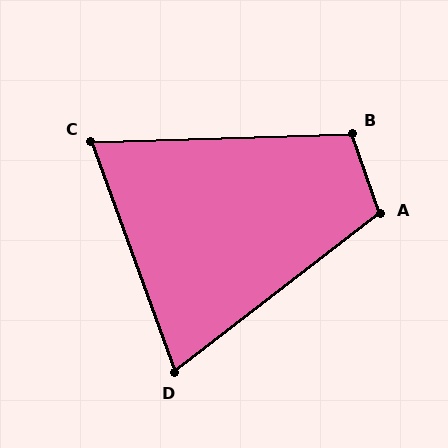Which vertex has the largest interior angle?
A, at approximately 108 degrees.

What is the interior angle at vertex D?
Approximately 72 degrees (acute).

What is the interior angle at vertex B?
Approximately 108 degrees (obtuse).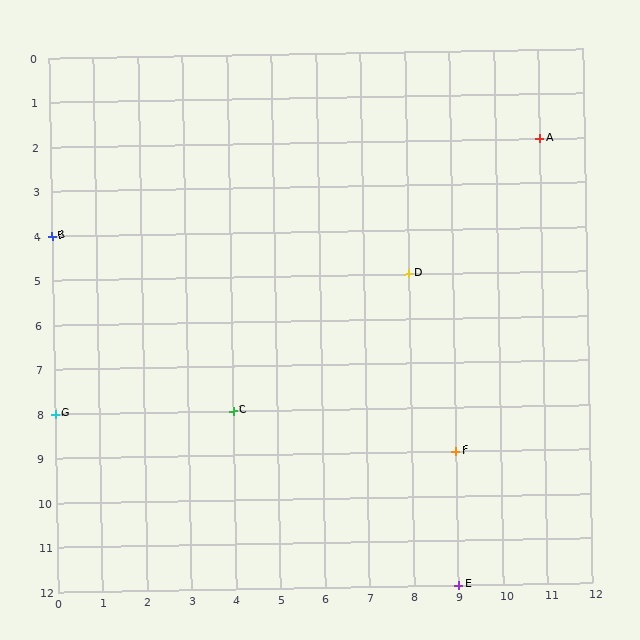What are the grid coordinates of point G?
Point G is at grid coordinates (0, 8).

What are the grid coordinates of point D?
Point D is at grid coordinates (8, 5).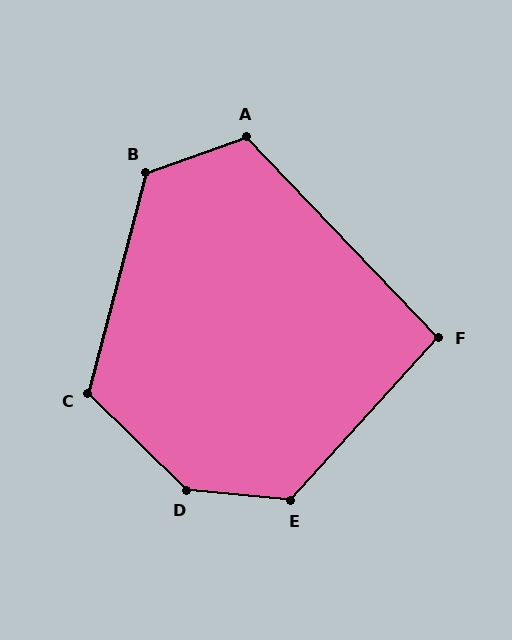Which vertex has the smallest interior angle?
F, at approximately 94 degrees.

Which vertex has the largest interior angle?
D, at approximately 141 degrees.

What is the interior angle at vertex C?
Approximately 119 degrees (obtuse).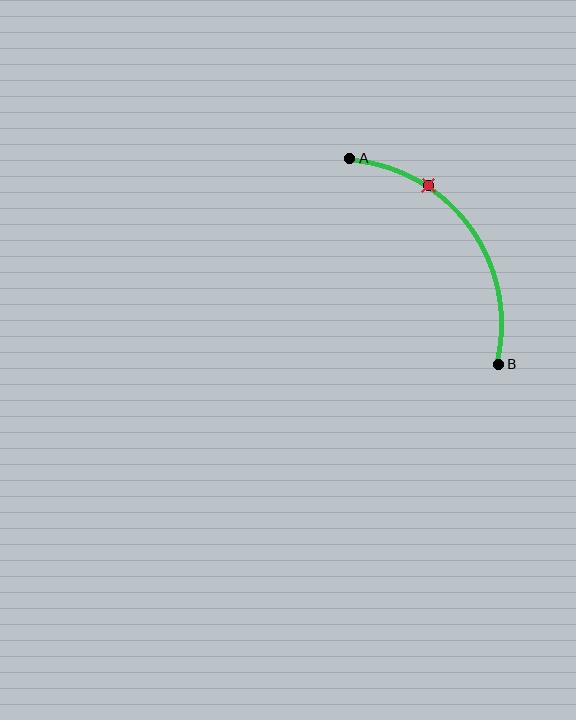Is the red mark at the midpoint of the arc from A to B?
No. The red mark lies on the arc but is closer to endpoint A. The arc midpoint would be at the point on the curve equidistant along the arc from both A and B.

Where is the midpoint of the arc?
The arc midpoint is the point on the curve farthest from the straight line joining A and B. It sits above and to the right of that line.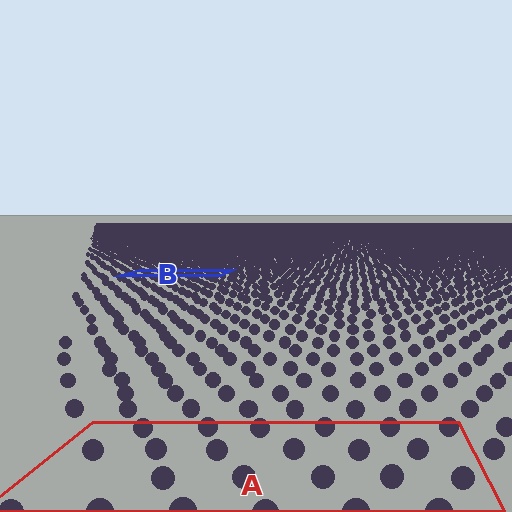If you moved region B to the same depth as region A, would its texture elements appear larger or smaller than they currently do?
They would appear larger. At a closer depth, the same texture elements are projected at a bigger on-screen size.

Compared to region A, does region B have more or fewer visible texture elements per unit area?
Region B has more texture elements per unit area — they are packed more densely because it is farther away.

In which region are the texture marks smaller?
The texture marks are smaller in region B, because it is farther away.